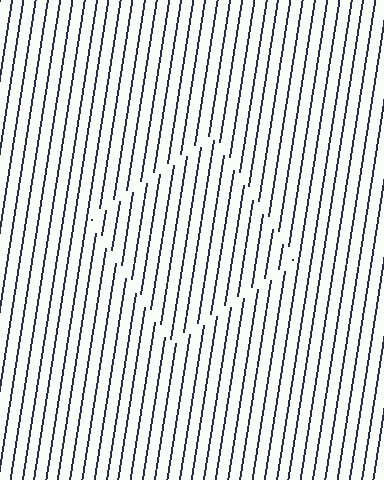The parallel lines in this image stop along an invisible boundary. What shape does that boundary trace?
An illusory square. The interior of the shape contains the same grating, shifted by half a period — the contour is defined by the phase discontinuity where line-ends from the inner and outer gratings abut.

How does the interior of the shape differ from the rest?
The interior of the shape contains the same grating, shifted by half a period — the contour is defined by the phase discontinuity where line-ends from the inner and outer gratings abut.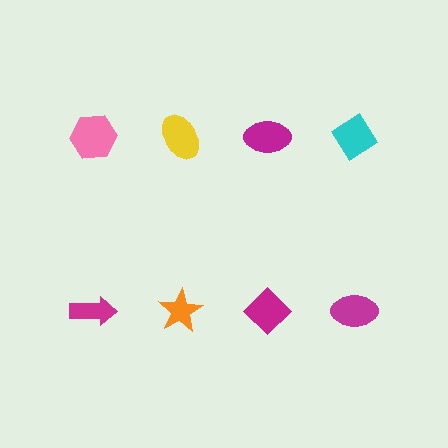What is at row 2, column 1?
A magenta arrow.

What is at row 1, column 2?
A yellow ellipse.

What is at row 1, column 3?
A magenta ellipse.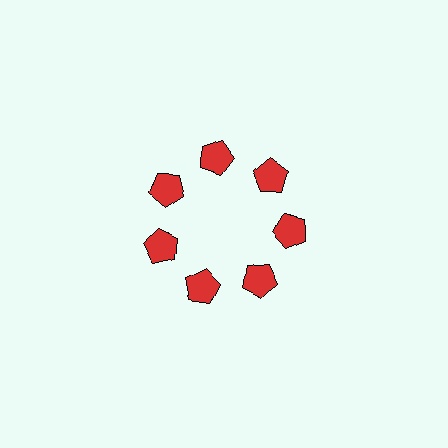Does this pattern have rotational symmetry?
Yes, this pattern has 7-fold rotational symmetry. It looks the same after rotating 51 degrees around the center.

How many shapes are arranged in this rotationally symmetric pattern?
There are 7 shapes, arranged in 7 groups of 1.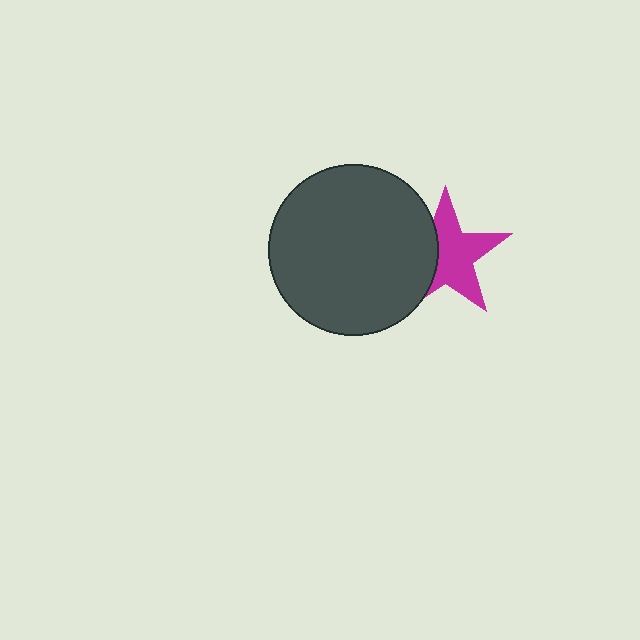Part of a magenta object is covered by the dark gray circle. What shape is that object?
It is a star.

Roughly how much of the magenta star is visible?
About half of it is visible (roughly 65%).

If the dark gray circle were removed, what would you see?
You would see the complete magenta star.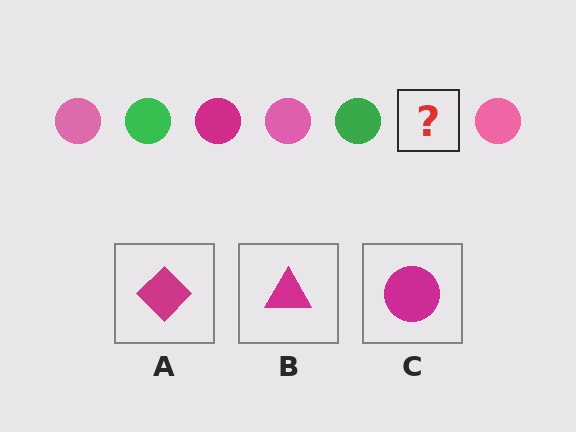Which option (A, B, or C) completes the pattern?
C.